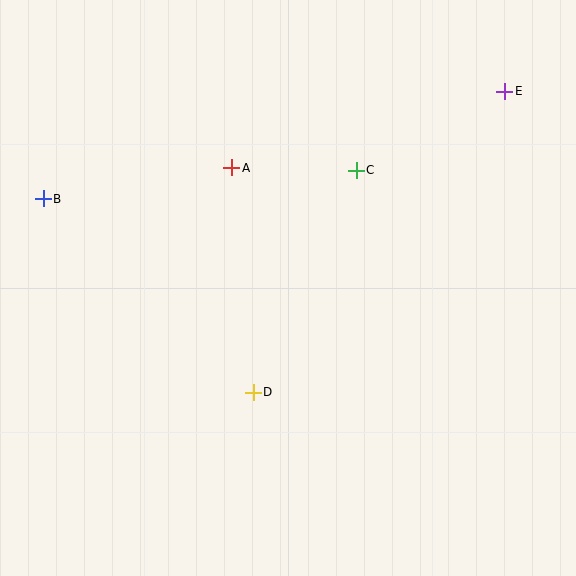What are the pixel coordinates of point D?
Point D is at (253, 392).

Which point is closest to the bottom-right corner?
Point D is closest to the bottom-right corner.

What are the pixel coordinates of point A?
Point A is at (232, 168).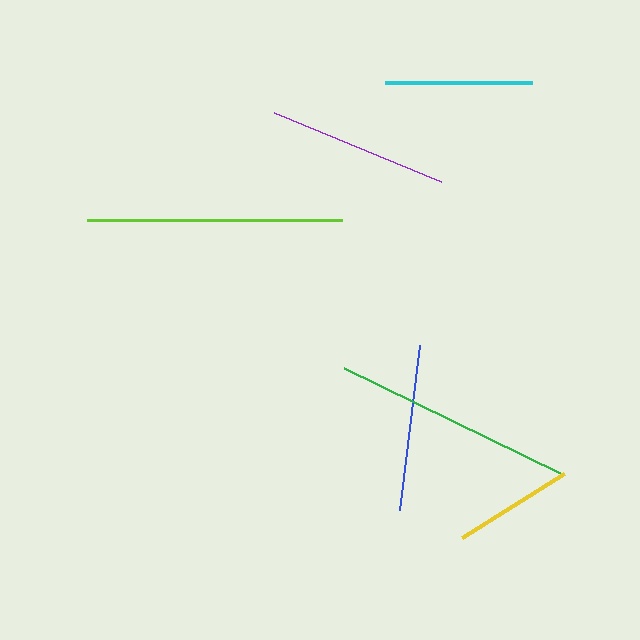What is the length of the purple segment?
The purple segment is approximately 180 pixels long.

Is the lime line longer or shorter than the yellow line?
The lime line is longer than the yellow line.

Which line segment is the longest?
The lime line is the longest at approximately 255 pixels.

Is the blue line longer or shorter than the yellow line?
The blue line is longer than the yellow line.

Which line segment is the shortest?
The yellow line is the shortest at approximately 121 pixels.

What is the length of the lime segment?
The lime segment is approximately 255 pixels long.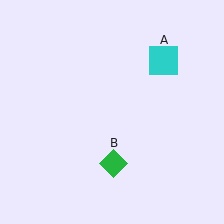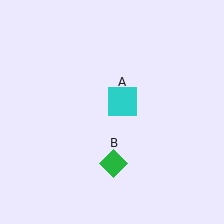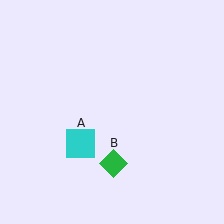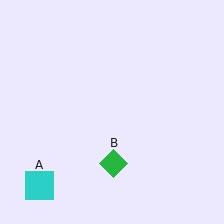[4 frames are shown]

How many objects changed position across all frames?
1 object changed position: cyan square (object A).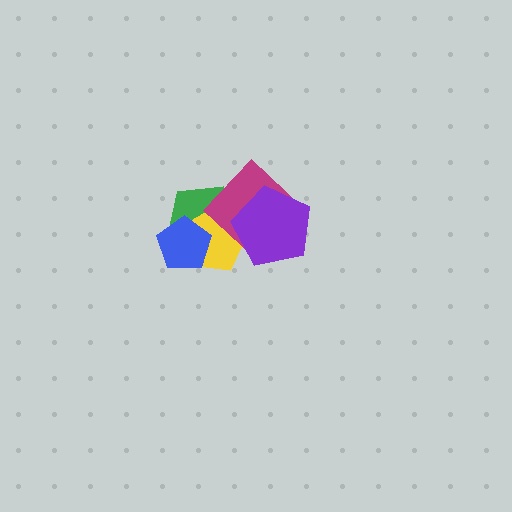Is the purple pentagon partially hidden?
No, no other shape covers it.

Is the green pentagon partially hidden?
Yes, it is partially covered by another shape.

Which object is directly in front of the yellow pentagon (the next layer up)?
The magenta diamond is directly in front of the yellow pentagon.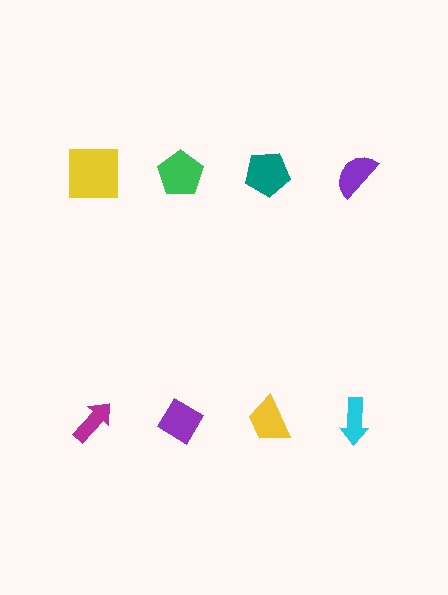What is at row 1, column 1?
A yellow square.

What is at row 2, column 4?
A cyan arrow.